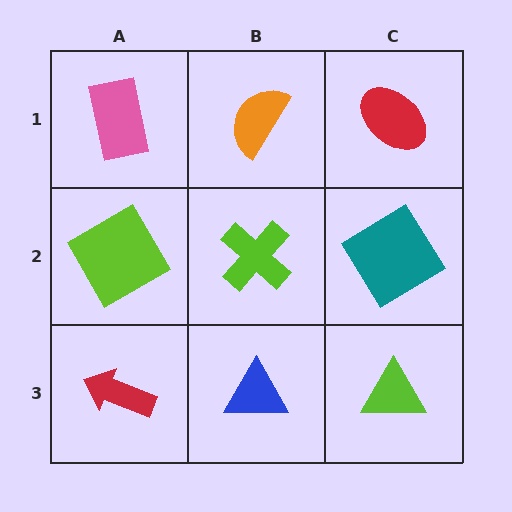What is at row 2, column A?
A lime square.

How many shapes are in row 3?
3 shapes.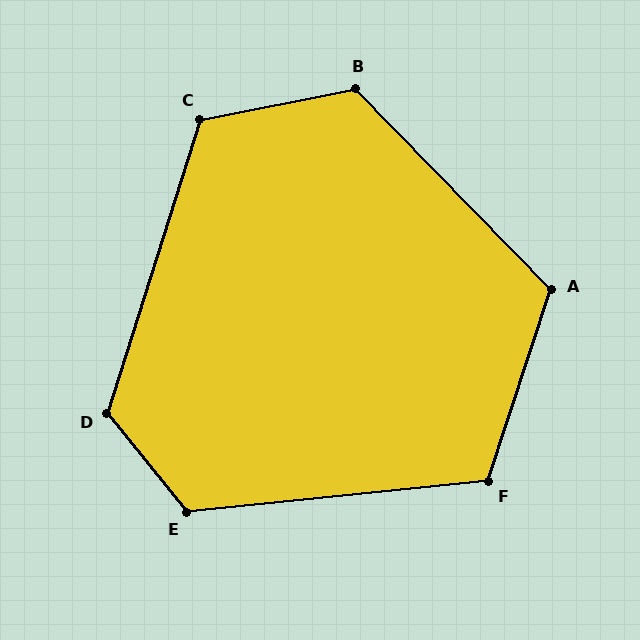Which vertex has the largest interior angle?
E, at approximately 124 degrees.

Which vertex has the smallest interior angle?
F, at approximately 114 degrees.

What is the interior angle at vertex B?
Approximately 123 degrees (obtuse).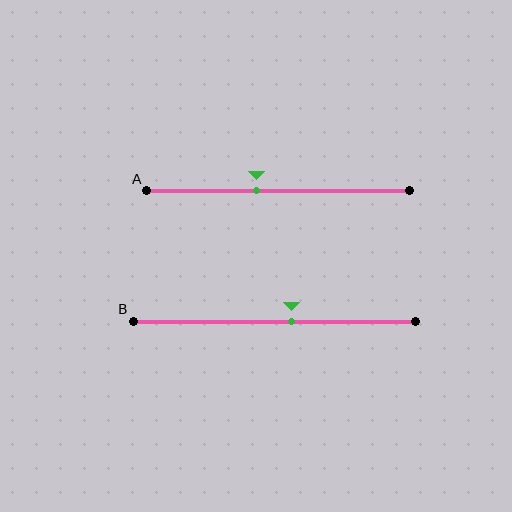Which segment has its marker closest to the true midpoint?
Segment B has its marker closest to the true midpoint.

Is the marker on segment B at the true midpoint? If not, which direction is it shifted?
No, the marker on segment B is shifted to the right by about 6% of the segment length.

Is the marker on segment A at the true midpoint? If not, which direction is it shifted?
No, the marker on segment A is shifted to the left by about 8% of the segment length.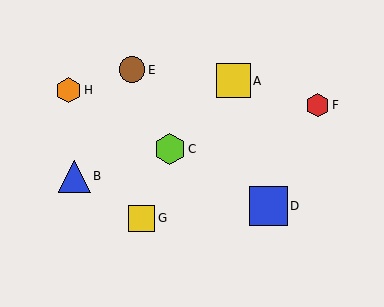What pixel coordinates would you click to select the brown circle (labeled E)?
Click at (132, 70) to select the brown circle E.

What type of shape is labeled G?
Shape G is a yellow square.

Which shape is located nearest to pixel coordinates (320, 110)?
The red hexagon (labeled F) at (317, 105) is nearest to that location.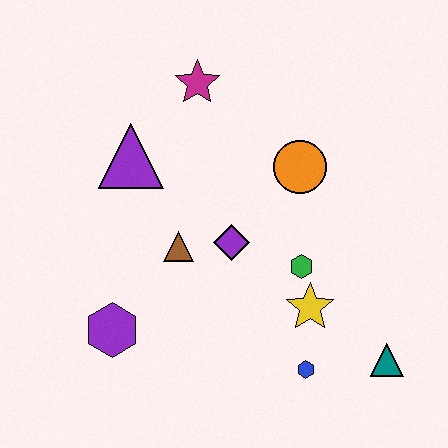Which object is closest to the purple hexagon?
The brown triangle is closest to the purple hexagon.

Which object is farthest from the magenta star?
The teal triangle is farthest from the magenta star.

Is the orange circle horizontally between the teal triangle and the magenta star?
Yes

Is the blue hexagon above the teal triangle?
No